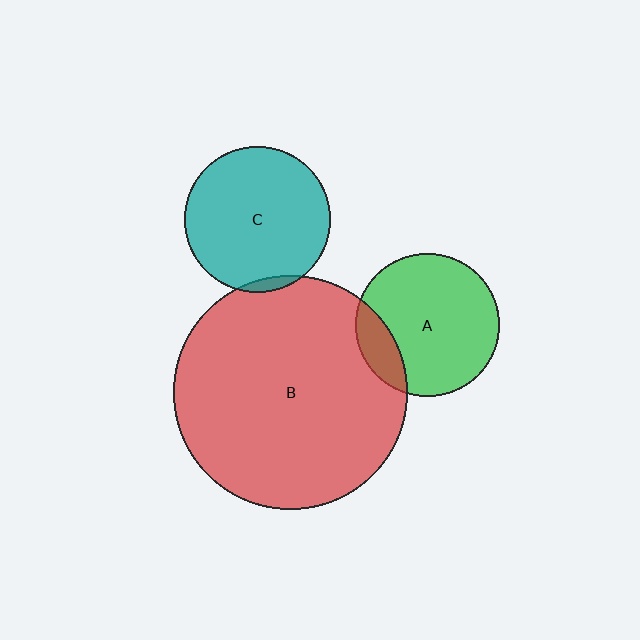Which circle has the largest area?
Circle B (red).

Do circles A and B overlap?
Yes.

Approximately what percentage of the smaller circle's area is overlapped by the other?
Approximately 15%.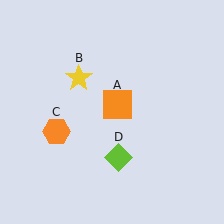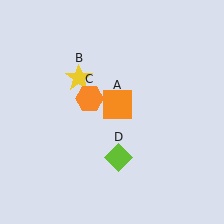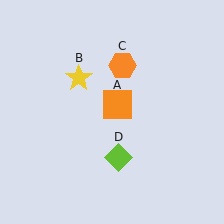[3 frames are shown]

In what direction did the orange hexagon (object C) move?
The orange hexagon (object C) moved up and to the right.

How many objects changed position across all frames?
1 object changed position: orange hexagon (object C).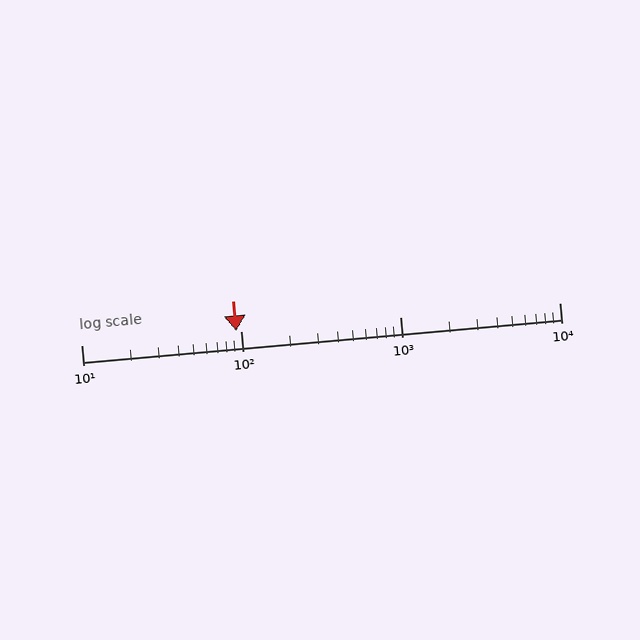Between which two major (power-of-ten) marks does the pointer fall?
The pointer is between 10 and 100.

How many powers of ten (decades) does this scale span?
The scale spans 3 decades, from 10 to 10000.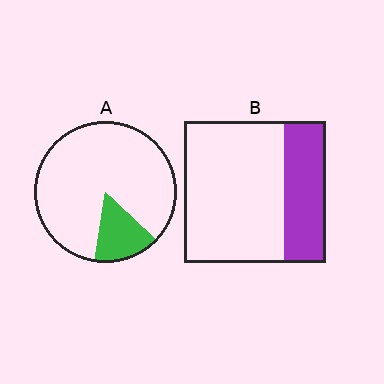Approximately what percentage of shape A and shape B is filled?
A is approximately 15% and B is approximately 30%.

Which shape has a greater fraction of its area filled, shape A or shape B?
Shape B.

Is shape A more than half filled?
No.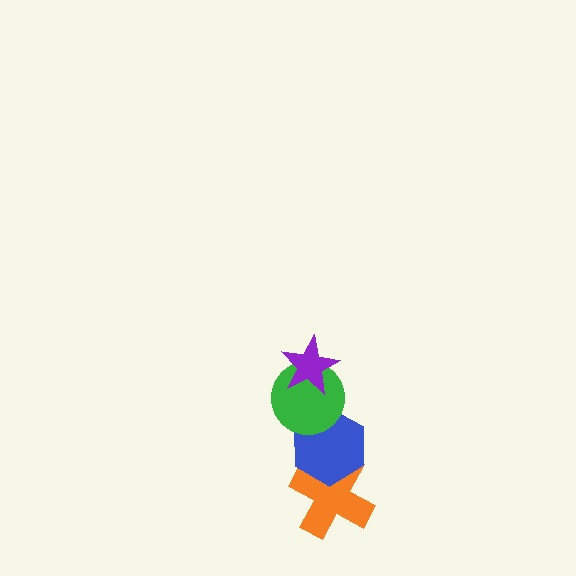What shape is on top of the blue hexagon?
The green circle is on top of the blue hexagon.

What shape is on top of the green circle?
The purple star is on top of the green circle.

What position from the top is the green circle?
The green circle is 2nd from the top.